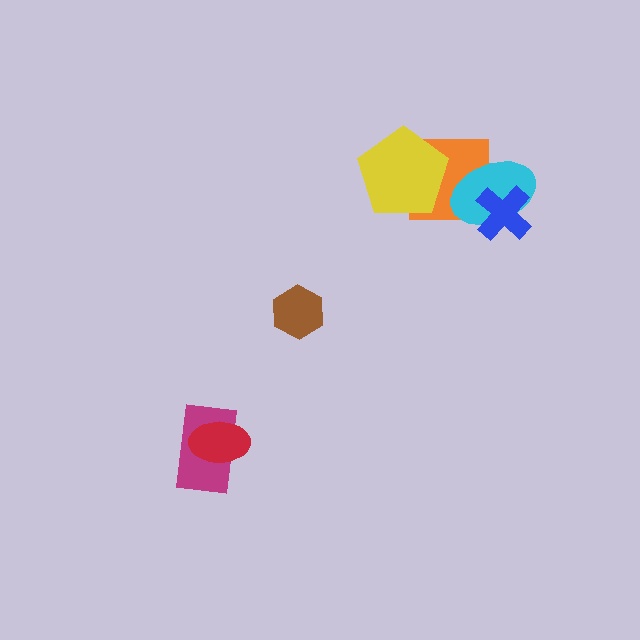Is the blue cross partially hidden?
No, no other shape covers it.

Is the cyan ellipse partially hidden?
Yes, it is partially covered by another shape.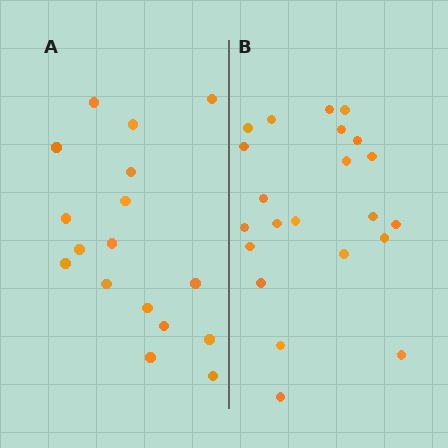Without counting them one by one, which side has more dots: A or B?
Region B (the right region) has more dots.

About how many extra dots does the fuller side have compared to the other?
Region B has about 5 more dots than region A.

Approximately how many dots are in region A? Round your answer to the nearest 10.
About 20 dots. (The exact count is 17, which rounds to 20.)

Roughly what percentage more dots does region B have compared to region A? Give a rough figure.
About 30% more.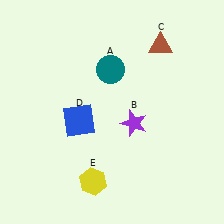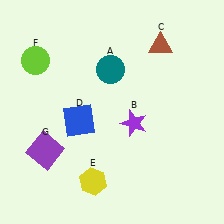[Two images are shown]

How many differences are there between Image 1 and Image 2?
There are 2 differences between the two images.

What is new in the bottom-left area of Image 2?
A purple square (G) was added in the bottom-left area of Image 2.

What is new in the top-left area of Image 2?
A lime circle (F) was added in the top-left area of Image 2.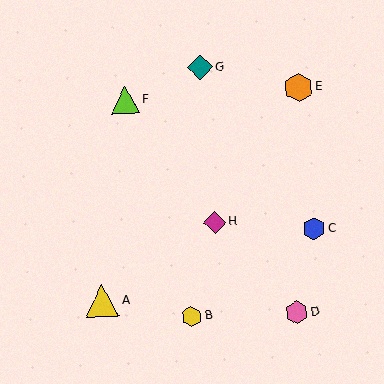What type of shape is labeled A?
Shape A is a yellow triangle.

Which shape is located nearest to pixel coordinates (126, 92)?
The lime triangle (labeled F) at (125, 100) is nearest to that location.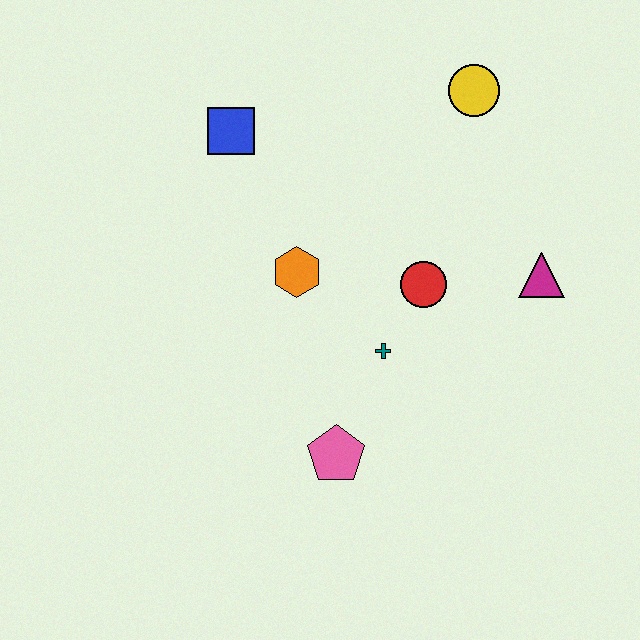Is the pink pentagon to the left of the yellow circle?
Yes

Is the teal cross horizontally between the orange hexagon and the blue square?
No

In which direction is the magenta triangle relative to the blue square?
The magenta triangle is to the right of the blue square.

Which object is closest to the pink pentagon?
The teal cross is closest to the pink pentagon.